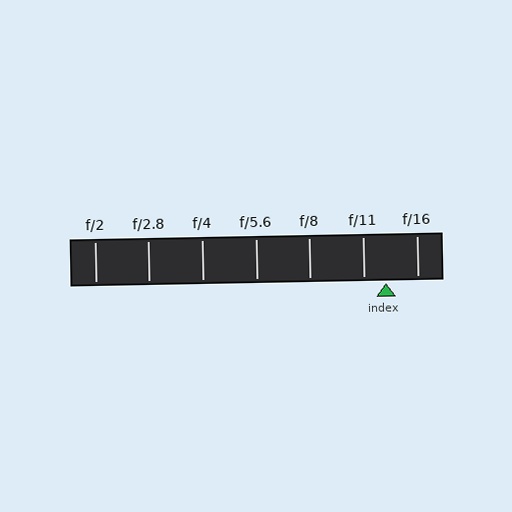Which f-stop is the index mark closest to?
The index mark is closest to f/11.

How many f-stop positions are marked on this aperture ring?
There are 7 f-stop positions marked.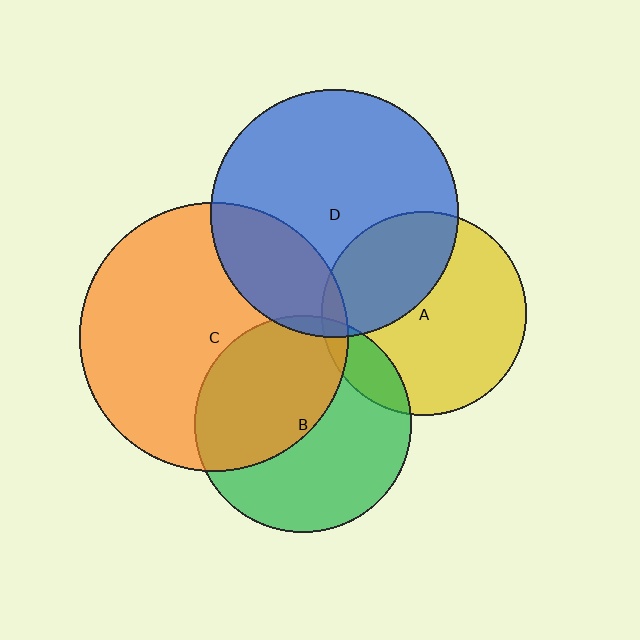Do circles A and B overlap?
Yes.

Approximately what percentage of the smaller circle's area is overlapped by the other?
Approximately 15%.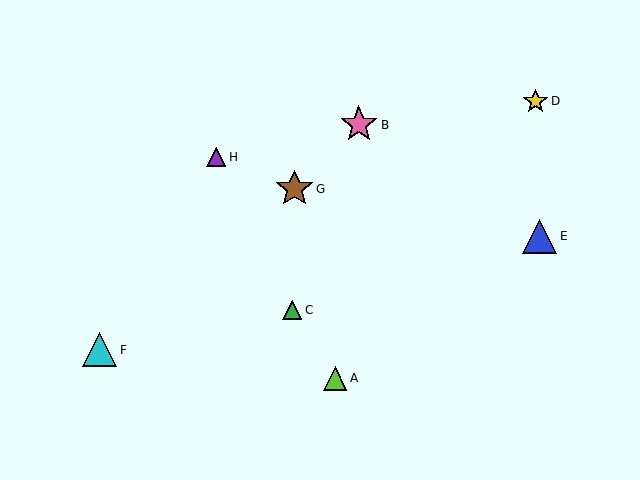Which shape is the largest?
The brown star (labeled G) is the largest.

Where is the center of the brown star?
The center of the brown star is at (294, 189).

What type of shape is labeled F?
Shape F is a cyan triangle.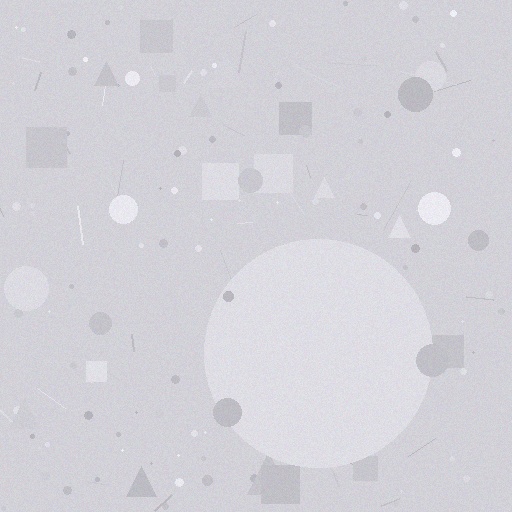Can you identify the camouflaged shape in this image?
The camouflaged shape is a circle.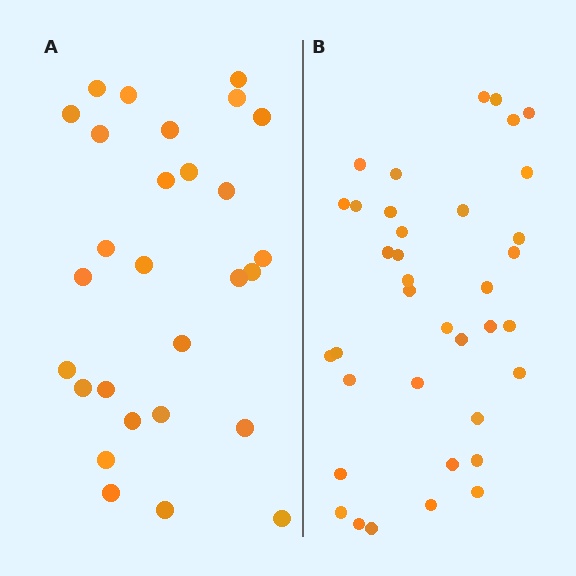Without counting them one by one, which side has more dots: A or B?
Region B (the right region) has more dots.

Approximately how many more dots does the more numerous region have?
Region B has roughly 8 or so more dots than region A.